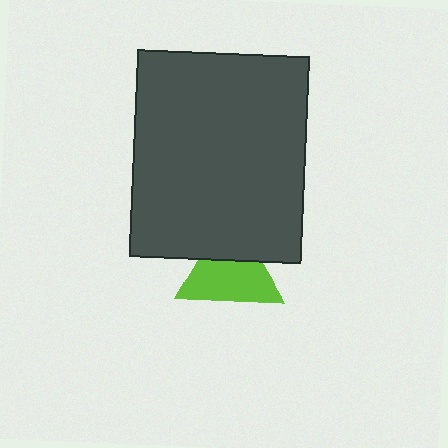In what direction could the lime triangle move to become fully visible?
The lime triangle could move down. That would shift it out from behind the dark gray rectangle entirely.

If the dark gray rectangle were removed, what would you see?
You would see the complete lime triangle.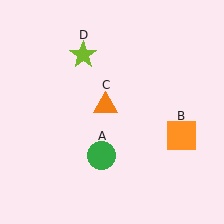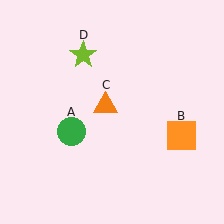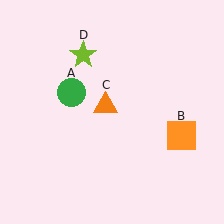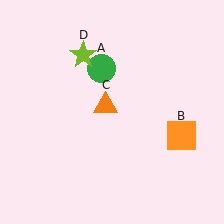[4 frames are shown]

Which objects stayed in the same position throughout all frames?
Orange square (object B) and orange triangle (object C) and lime star (object D) remained stationary.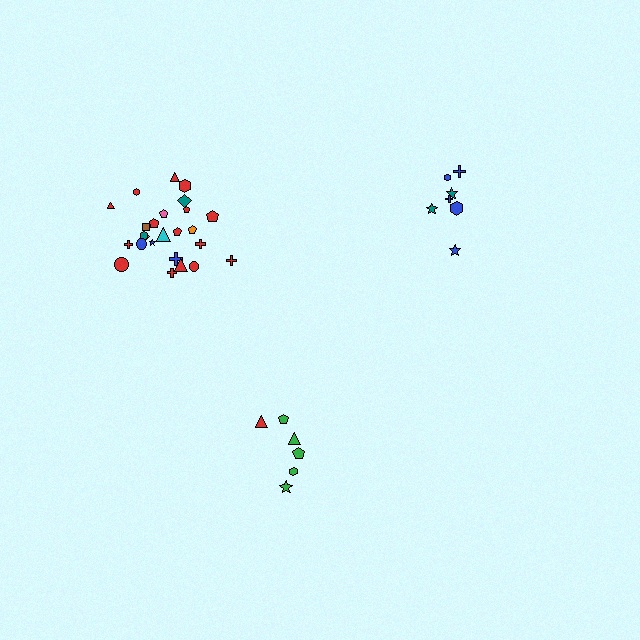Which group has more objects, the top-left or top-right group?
The top-left group.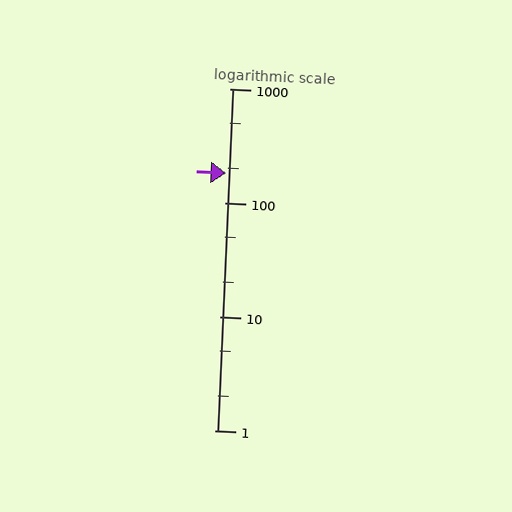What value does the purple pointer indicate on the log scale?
The pointer indicates approximately 180.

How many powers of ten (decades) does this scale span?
The scale spans 3 decades, from 1 to 1000.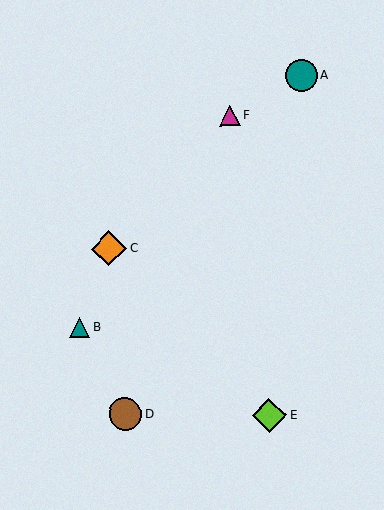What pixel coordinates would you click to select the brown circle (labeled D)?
Click at (125, 414) to select the brown circle D.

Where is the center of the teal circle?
The center of the teal circle is at (302, 76).